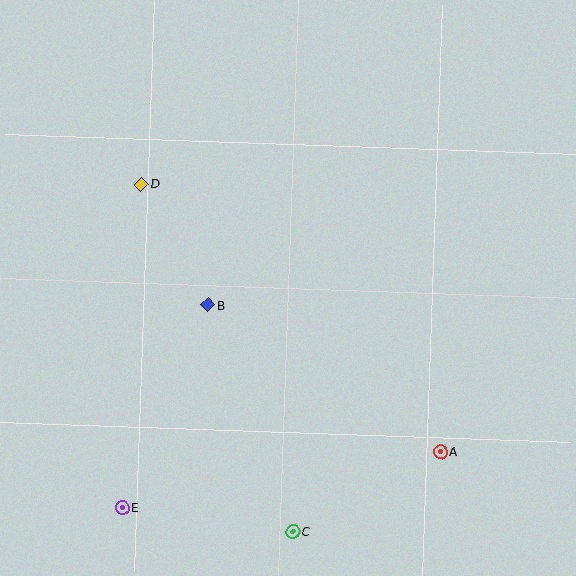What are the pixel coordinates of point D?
Point D is at (141, 184).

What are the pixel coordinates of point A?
Point A is at (441, 452).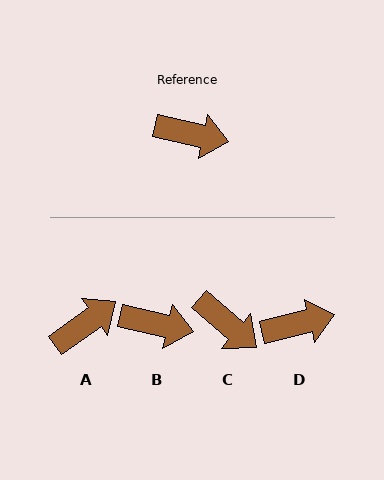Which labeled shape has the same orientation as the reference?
B.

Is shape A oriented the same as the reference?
No, it is off by about 49 degrees.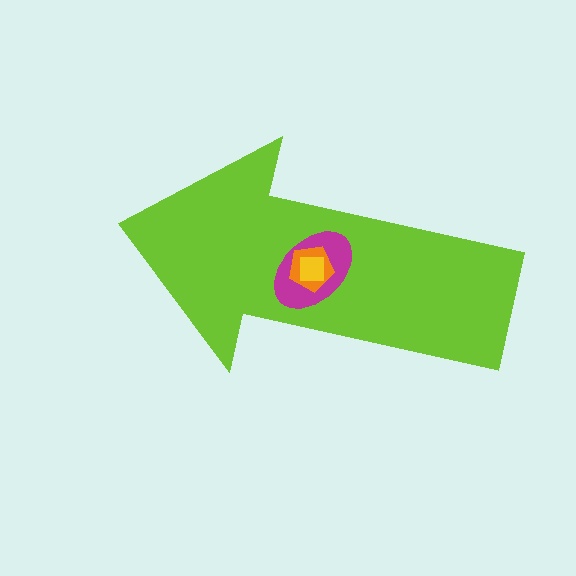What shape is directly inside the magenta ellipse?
The orange pentagon.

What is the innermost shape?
The yellow square.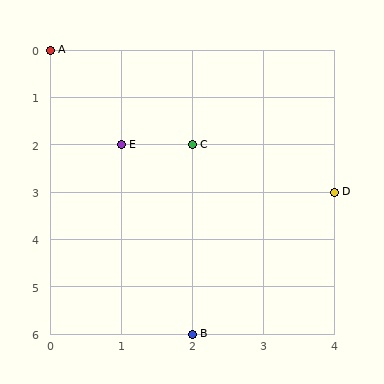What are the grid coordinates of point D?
Point D is at grid coordinates (4, 3).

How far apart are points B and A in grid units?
Points B and A are 2 columns and 6 rows apart (about 6.3 grid units diagonally).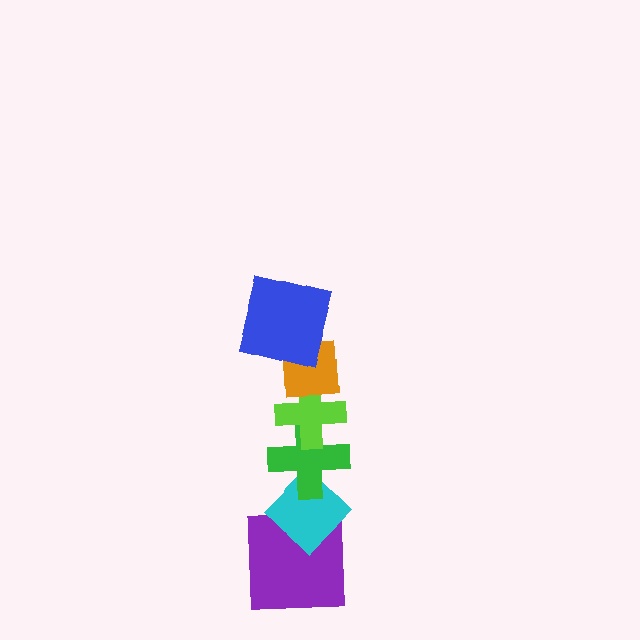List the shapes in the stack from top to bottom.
From top to bottom: the blue square, the orange square, the lime cross, the green cross, the cyan diamond, the purple square.